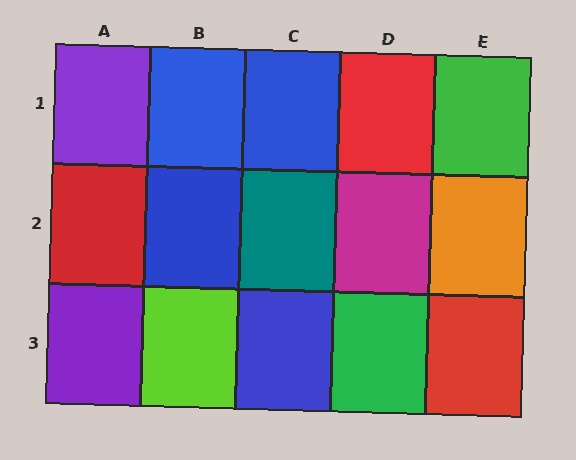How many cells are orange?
1 cell is orange.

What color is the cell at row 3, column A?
Purple.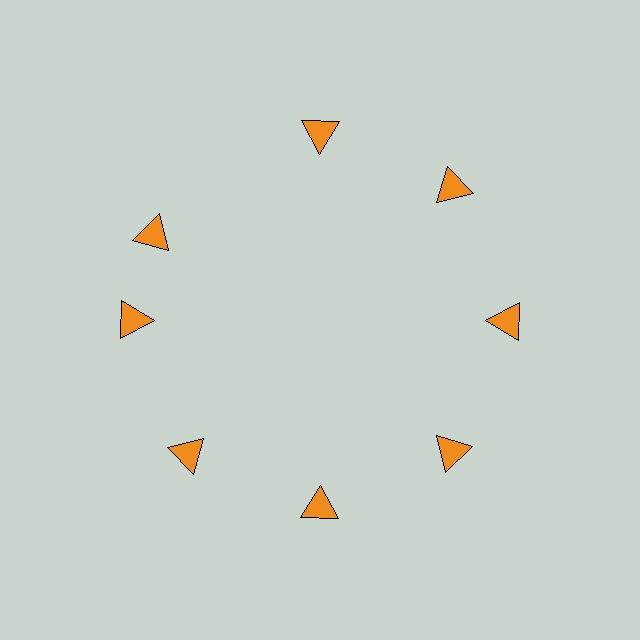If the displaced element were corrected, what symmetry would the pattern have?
It would have 8-fold rotational symmetry — the pattern would map onto itself every 45 degrees.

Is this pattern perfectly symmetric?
No. The 8 orange triangles are arranged in a ring, but one element near the 10 o'clock position is rotated out of alignment along the ring, breaking the 8-fold rotational symmetry.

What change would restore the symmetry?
The symmetry would be restored by rotating it back into even spacing with its neighbors so that all 8 triangles sit at equal angles and equal distance from the center.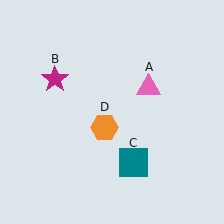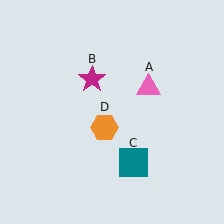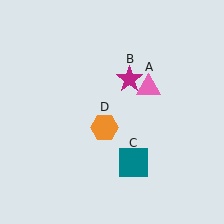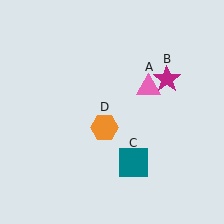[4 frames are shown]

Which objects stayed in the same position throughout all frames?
Pink triangle (object A) and teal square (object C) and orange hexagon (object D) remained stationary.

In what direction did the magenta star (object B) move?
The magenta star (object B) moved right.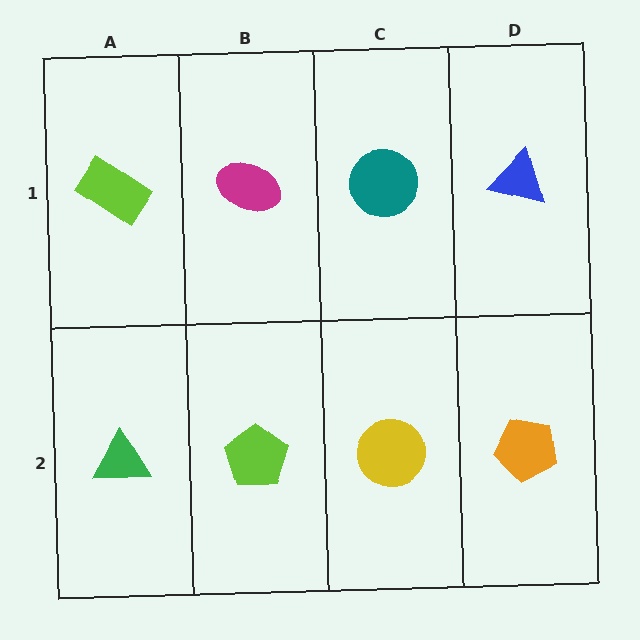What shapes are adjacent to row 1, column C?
A yellow circle (row 2, column C), a magenta ellipse (row 1, column B), a blue triangle (row 1, column D).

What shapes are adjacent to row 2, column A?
A lime rectangle (row 1, column A), a lime pentagon (row 2, column B).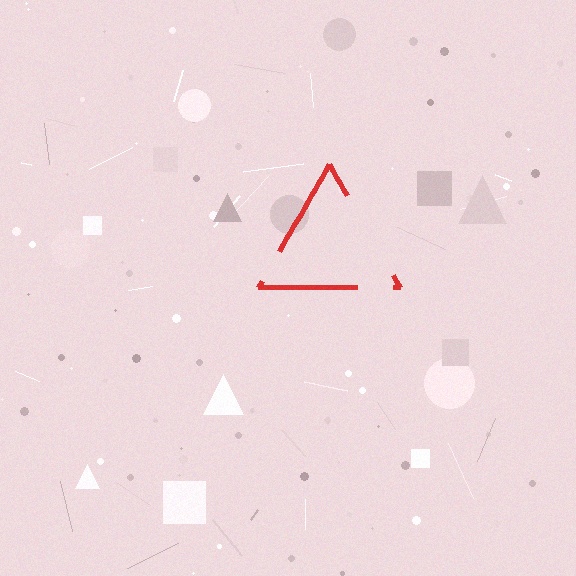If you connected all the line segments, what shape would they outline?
They would outline a triangle.